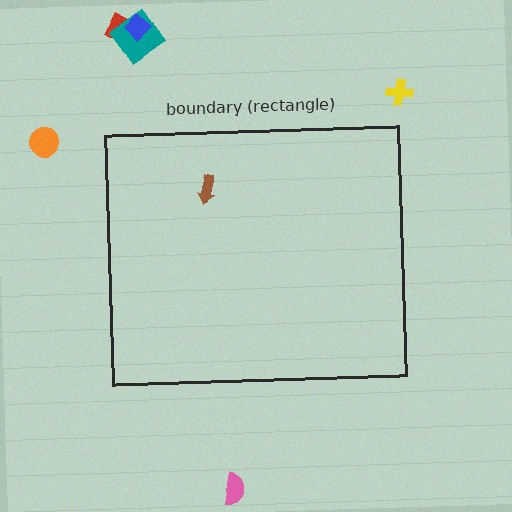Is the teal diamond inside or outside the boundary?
Outside.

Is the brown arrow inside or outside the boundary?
Inside.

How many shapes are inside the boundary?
1 inside, 6 outside.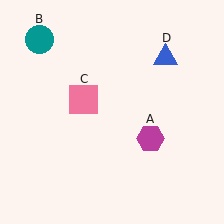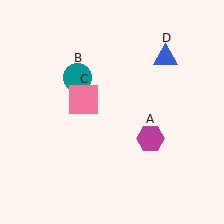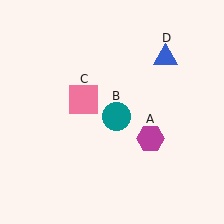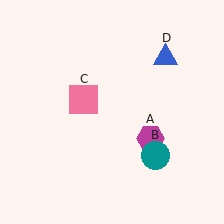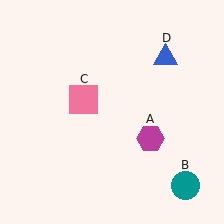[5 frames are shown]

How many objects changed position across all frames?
1 object changed position: teal circle (object B).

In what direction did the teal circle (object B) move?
The teal circle (object B) moved down and to the right.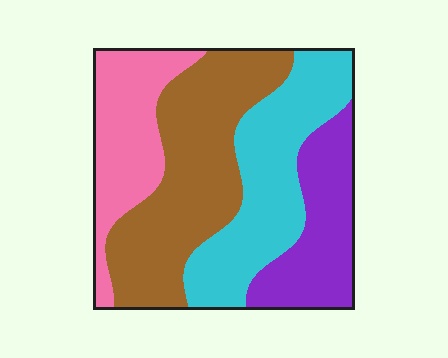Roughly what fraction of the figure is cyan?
Cyan takes up between a sixth and a third of the figure.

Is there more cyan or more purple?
Cyan.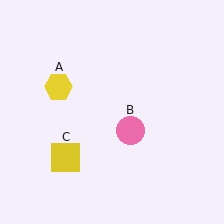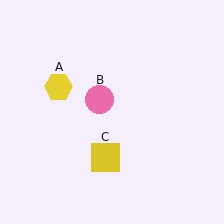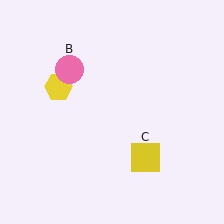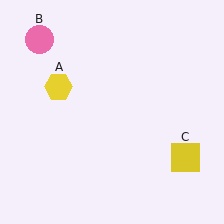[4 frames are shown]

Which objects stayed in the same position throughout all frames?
Yellow hexagon (object A) remained stationary.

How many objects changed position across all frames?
2 objects changed position: pink circle (object B), yellow square (object C).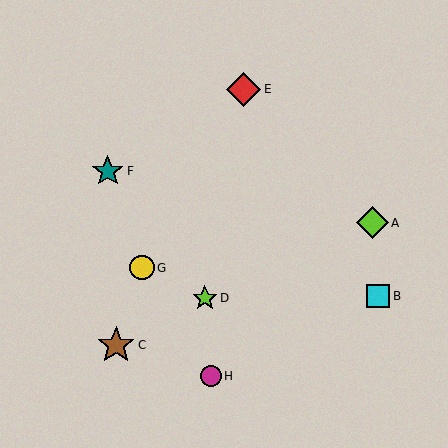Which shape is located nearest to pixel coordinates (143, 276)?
The yellow circle (labeled G) at (142, 268) is nearest to that location.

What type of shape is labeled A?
Shape A is a lime diamond.